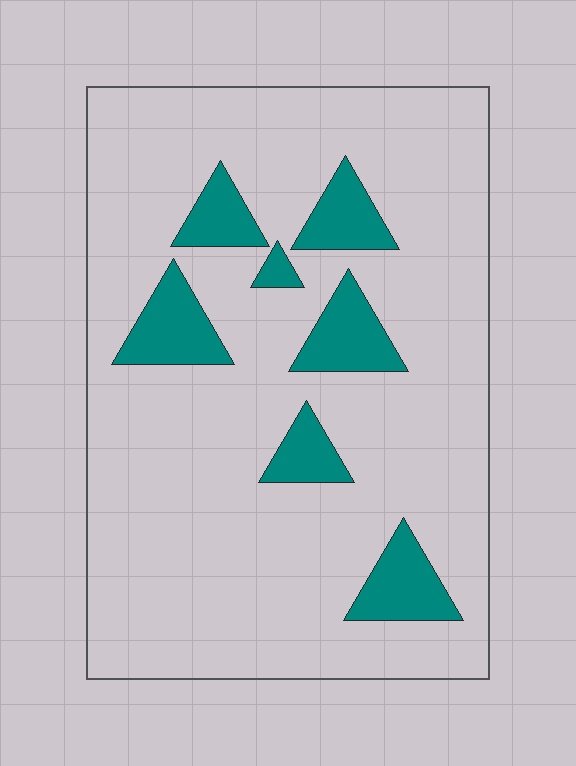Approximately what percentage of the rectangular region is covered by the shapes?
Approximately 15%.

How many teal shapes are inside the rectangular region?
7.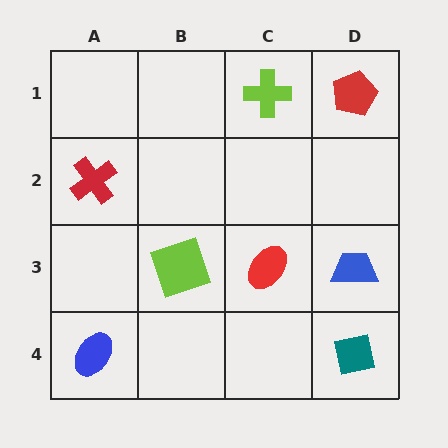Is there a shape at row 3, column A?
No, that cell is empty.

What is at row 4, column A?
A blue ellipse.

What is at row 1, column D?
A red pentagon.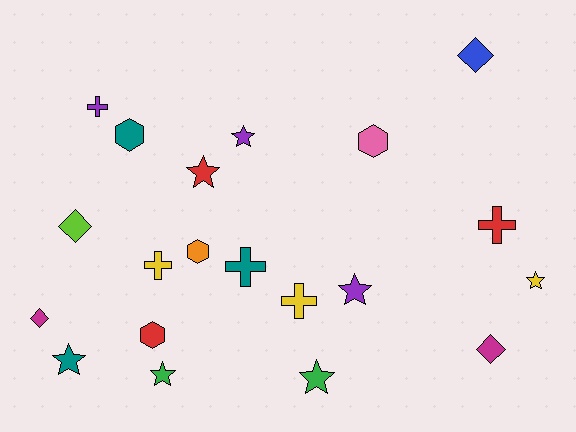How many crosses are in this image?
There are 5 crosses.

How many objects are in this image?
There are 20 objects.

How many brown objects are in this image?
There are no brown objects.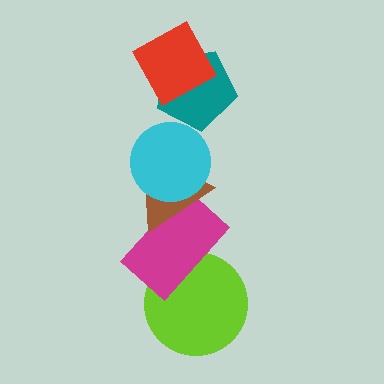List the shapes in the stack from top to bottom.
From top to bottom: the red diamond, the teal pentagon, the cyan circle, the brown triangle, the magenta rectangle, the lime circle.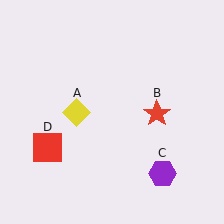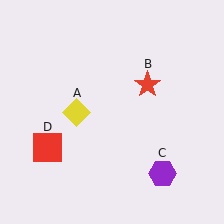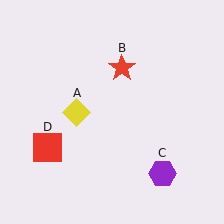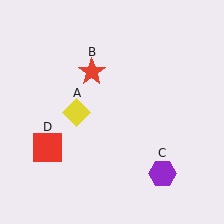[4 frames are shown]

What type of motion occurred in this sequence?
The red star (object B) rotated counterclockwise around the center of the scene.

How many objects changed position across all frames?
1 object changed position: red star (object B).